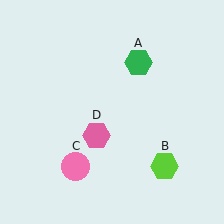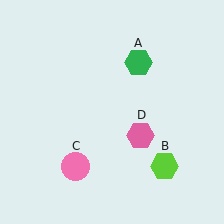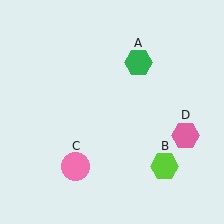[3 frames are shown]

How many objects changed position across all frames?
1 object changed position: pink hexagon (object D).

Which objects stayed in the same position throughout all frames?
Green hexagon (object A) and lime hexagon (object B) and pink circle (object C) remained stationary.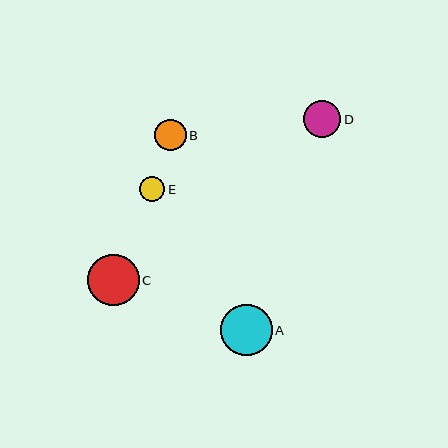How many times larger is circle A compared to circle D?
Circle A is approximately 1.4 times the size of circle D.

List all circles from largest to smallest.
From largest to smallest: C, A, D, B, E.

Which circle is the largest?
Circle C is the largest with a size of approximately 52 pixels.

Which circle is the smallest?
Circle E is the smallest with a size of approximately 25 pixels.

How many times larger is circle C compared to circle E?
Circle C is approximately 2.1 times the size of circle E.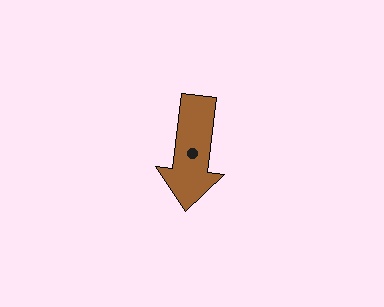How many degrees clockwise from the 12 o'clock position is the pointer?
Approximately 187 degrees.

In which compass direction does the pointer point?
South.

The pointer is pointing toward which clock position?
Roughly 6 o'clock.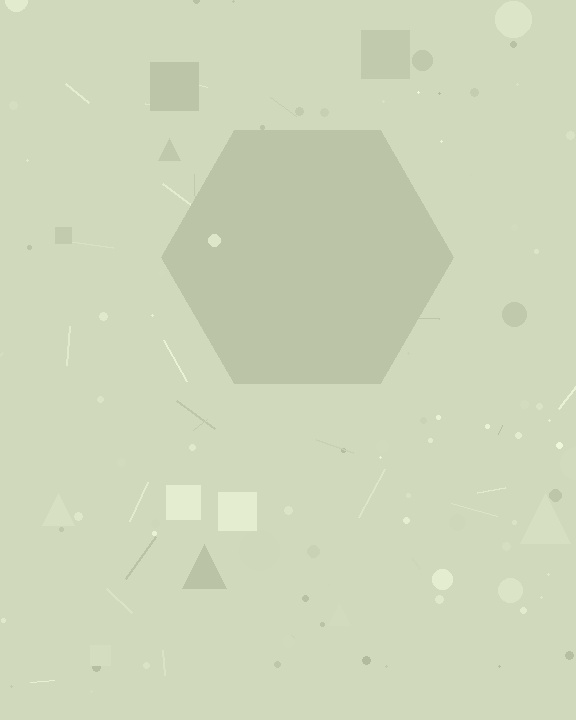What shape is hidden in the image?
A hexagon is hidden in the image.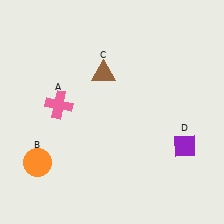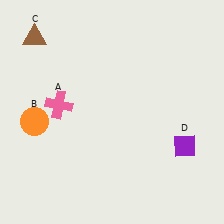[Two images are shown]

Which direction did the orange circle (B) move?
The orange circle (B) moved up.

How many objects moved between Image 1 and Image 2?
2 objects moved between the two images.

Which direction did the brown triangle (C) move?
The brown triangle (C) moved left.